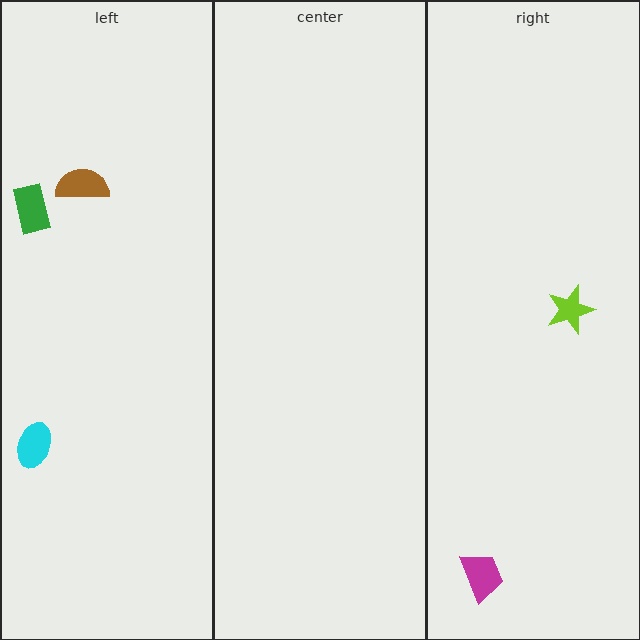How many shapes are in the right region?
2.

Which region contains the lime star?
The right region.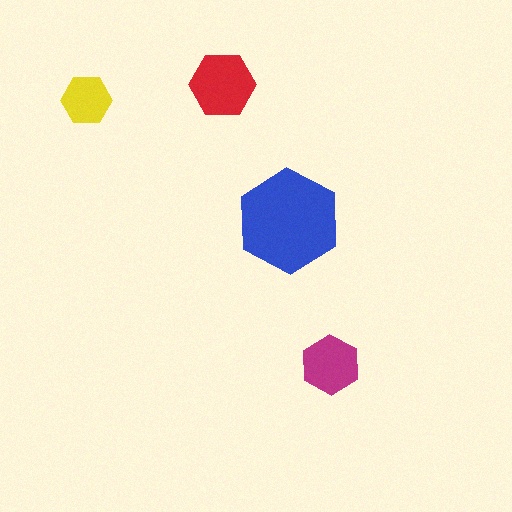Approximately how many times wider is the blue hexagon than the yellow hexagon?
About 2 times wider.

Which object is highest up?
The red hexagon is topmost.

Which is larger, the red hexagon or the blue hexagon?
The blue one.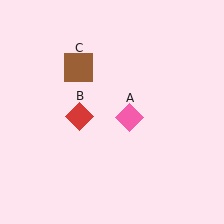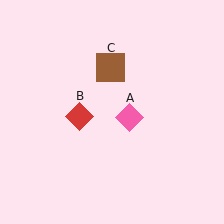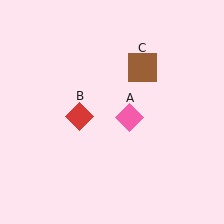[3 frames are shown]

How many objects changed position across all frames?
1 object changed position: brown square (object C).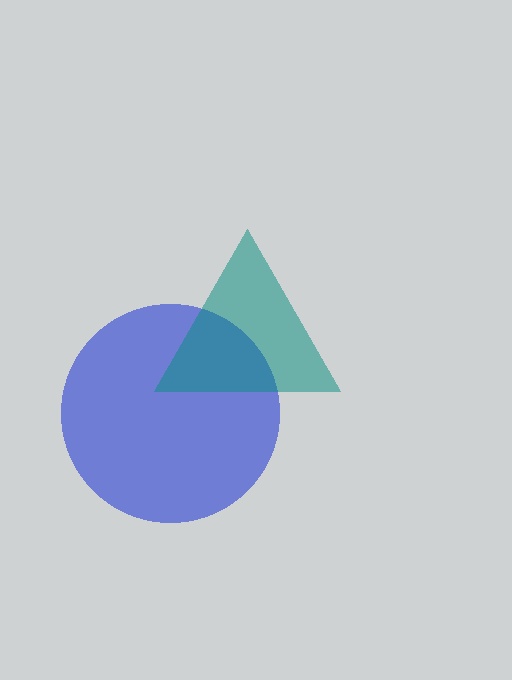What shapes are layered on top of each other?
The layered shapes are: a blue circle, a teal triangle.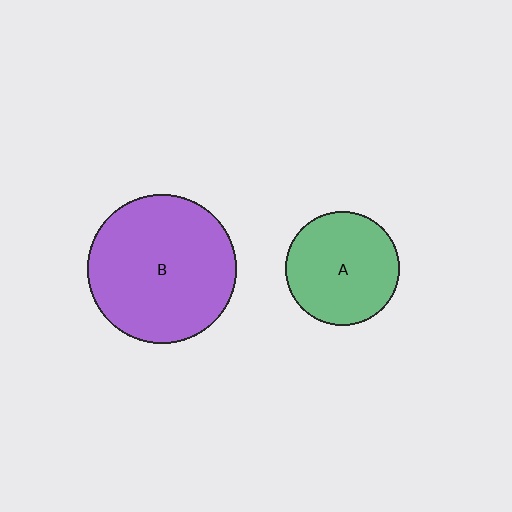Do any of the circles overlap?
No, none of the circles overlap.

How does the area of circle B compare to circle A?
Approximately 1.7 times.